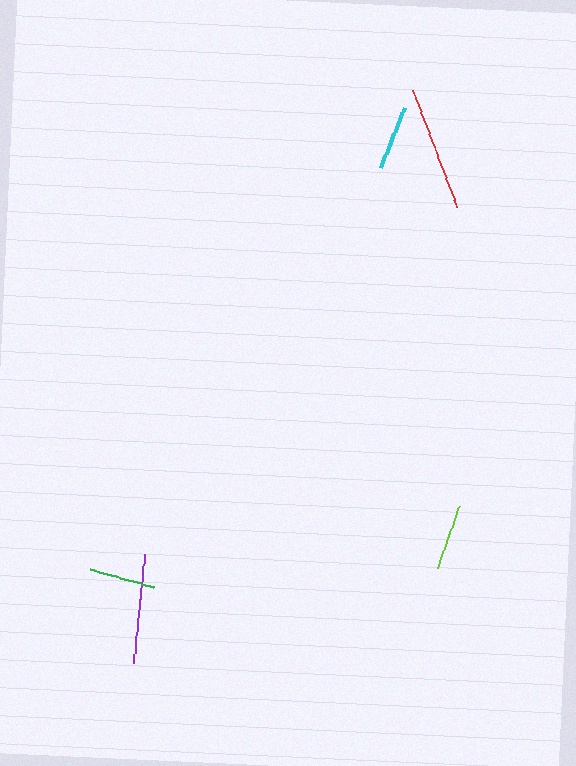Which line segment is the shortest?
The cyan line is the shortest at approximately 65 pixels.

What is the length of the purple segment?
The purple segment is approximately 111 pixels long.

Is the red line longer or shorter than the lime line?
The red line is longer than the lime line.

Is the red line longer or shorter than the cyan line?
The red line is longer than the cyan line.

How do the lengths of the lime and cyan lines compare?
The lime and cyan lines are approximately the same length.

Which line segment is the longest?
The red line is the longest at approximately 124 pixels.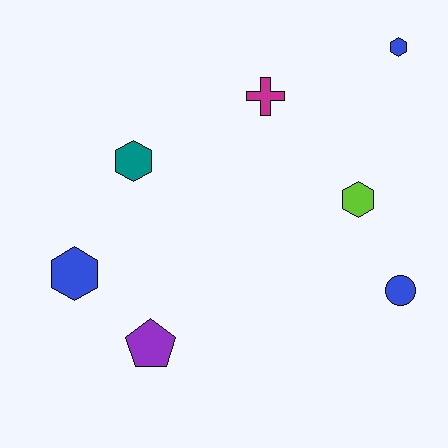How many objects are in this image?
There are 7 objects.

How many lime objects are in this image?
There is 1 lime object.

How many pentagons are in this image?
There is 1 pentagon.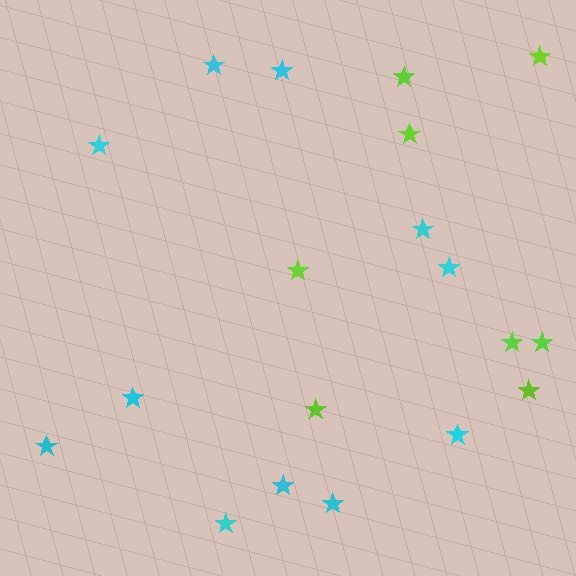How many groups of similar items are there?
There are 2 groups: one group of lime stars (8) and one group of cyan stars (11).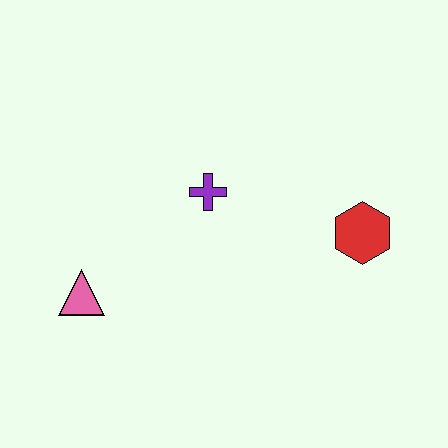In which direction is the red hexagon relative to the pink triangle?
The red hexagon is to the right of the pink triangle.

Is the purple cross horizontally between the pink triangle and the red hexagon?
Yes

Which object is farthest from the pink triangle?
The red hexagon is farthest from the pink triangle.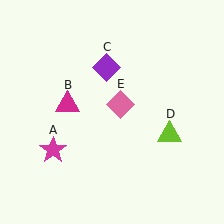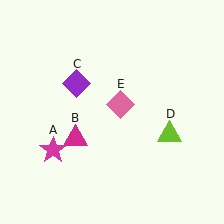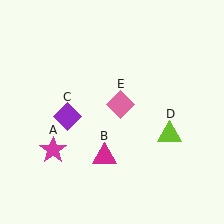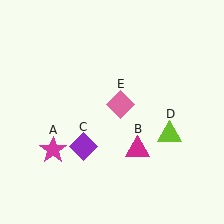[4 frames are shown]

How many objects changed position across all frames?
2 objects changed position: magenta triangle (object B), purple diamond (object C).